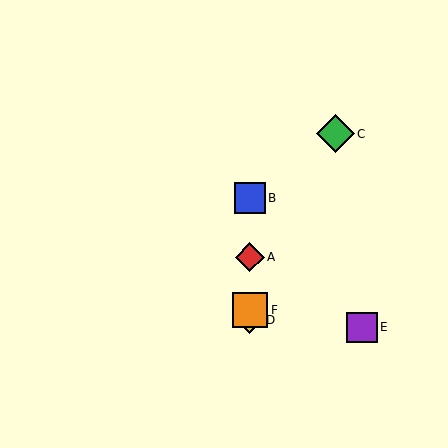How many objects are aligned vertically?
4 objects (A, B, D, F) are aligned vertically.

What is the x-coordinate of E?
Object E is at x≈362.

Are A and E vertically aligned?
No, A is at x≈250 and E is at x≈362.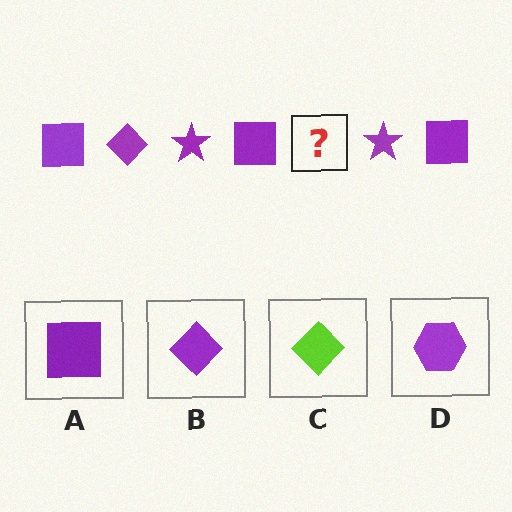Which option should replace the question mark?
Option B.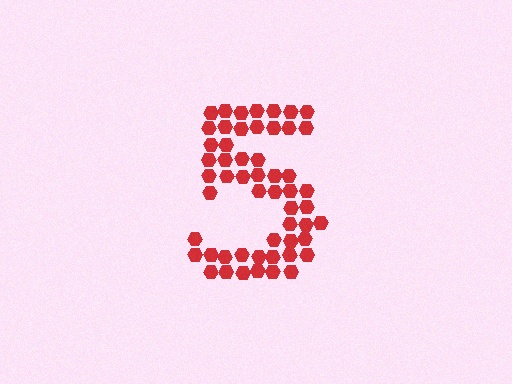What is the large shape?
The large shape is the digit 5.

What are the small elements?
The small elements are hexagons.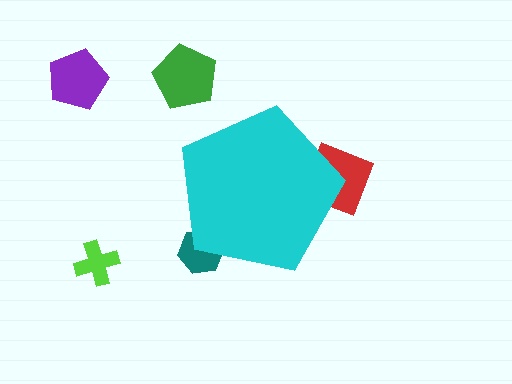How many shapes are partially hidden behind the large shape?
2 shapes are partially hidden.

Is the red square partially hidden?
Yes, the red square is partially hidden behind the cyan pentagon.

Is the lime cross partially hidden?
No, the lime cross is fully visible.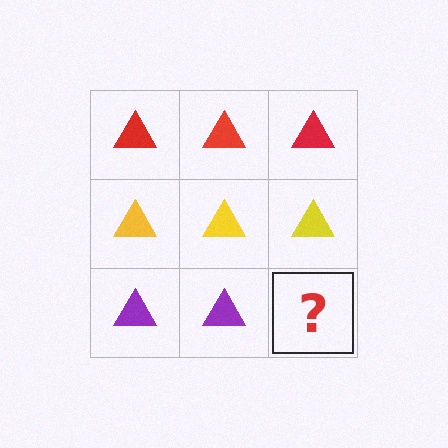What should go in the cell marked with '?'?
The missing cell should contain a purple triangle.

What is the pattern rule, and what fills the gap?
The rule is that each row has a consistent color. The gap should be filled with a purple triangle.